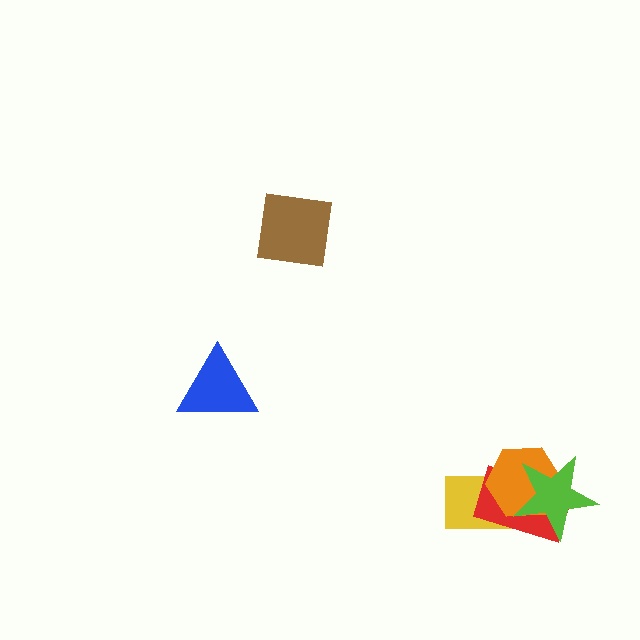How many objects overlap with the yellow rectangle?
3 objects overlap with the yellow rectangle.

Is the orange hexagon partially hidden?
Yes, it is partially covered by another shape.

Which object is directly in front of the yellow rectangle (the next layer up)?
The red rectangle is directly in front of the yellow rectangle.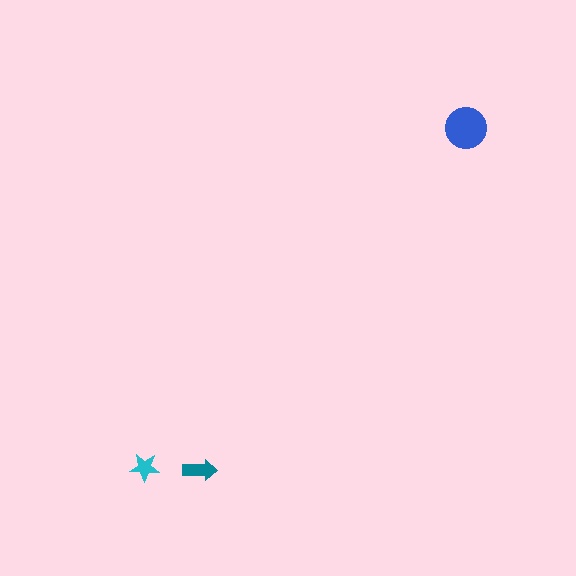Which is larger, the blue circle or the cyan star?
The blue circle.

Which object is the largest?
The blue circle.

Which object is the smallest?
The cyan star.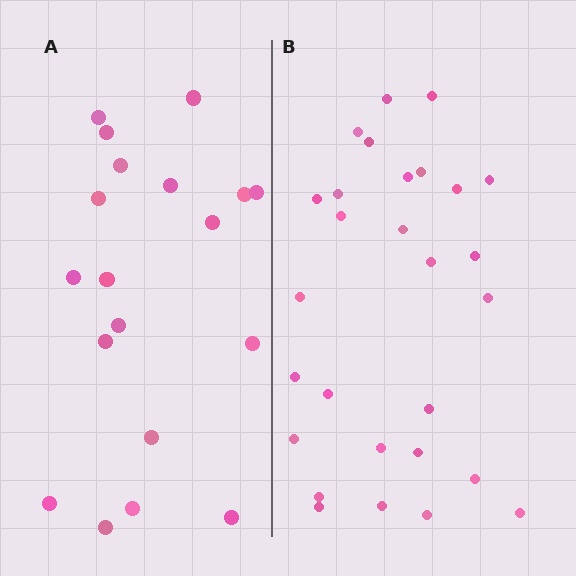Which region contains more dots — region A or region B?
Region B (the right region) has more dots.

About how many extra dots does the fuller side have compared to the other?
Region B has roughly 8 or so more dots than region A.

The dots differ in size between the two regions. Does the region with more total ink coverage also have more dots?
No. Region A has more total ink coverage because its dots are larger, but region B actually contains more individual dots. Total area can be misleading — the number of items is what matters here.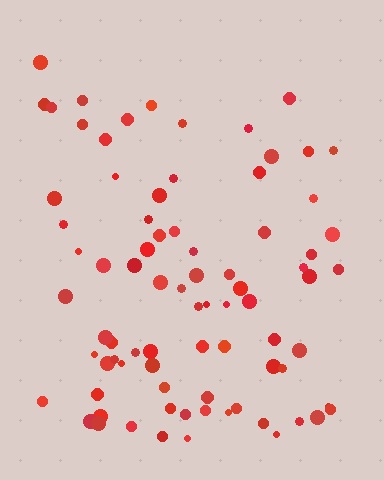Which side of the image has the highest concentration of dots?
The bottom.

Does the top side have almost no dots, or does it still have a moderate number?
Still a moderate number, just noticeably fewer than the bottom.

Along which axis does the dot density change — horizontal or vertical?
Vertical.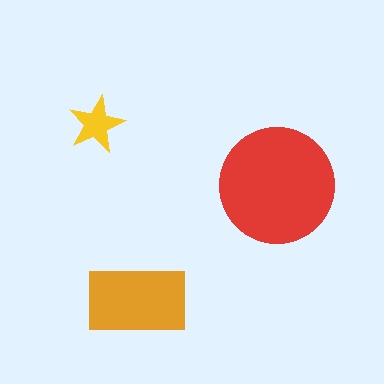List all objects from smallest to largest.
The yellow star, the orange rectangle, the red circle.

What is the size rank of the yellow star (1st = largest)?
3rd.